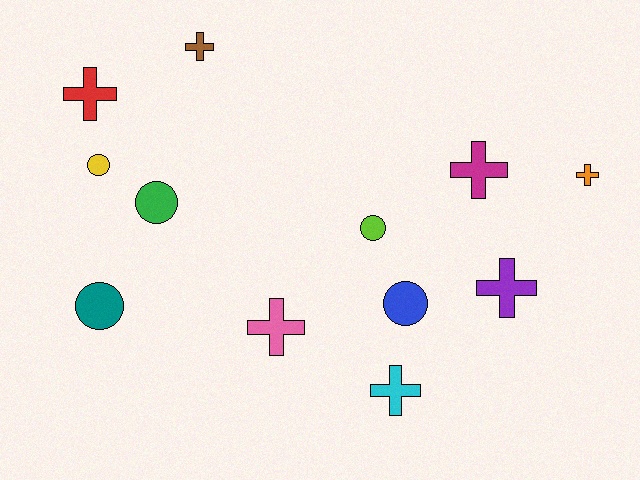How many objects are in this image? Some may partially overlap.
There are 12 objects.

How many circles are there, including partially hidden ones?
There are 5 circles.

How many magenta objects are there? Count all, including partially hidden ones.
There is 1 magenta object.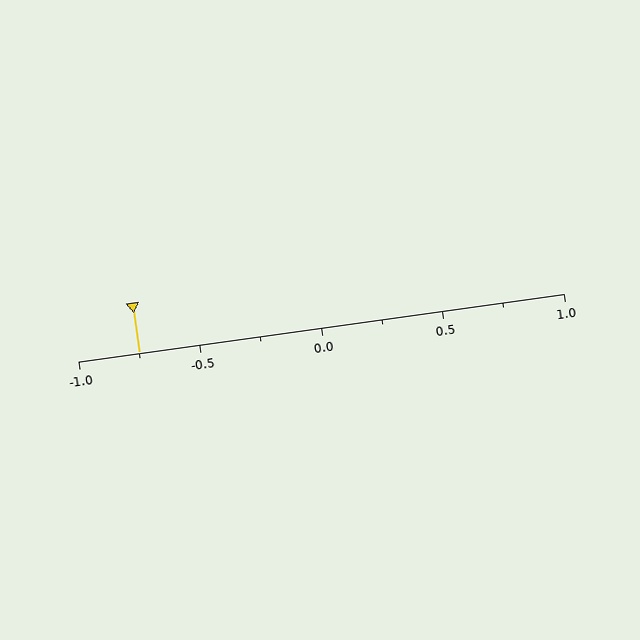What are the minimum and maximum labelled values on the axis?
The axis runs from -1.0 to 1.0.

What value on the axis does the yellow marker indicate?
The marker indicates approximately -0.75.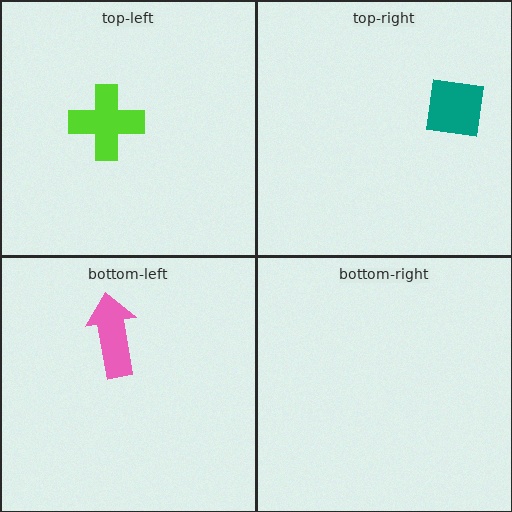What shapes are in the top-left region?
The lime cross.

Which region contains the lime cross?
The top-left region.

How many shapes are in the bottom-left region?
1.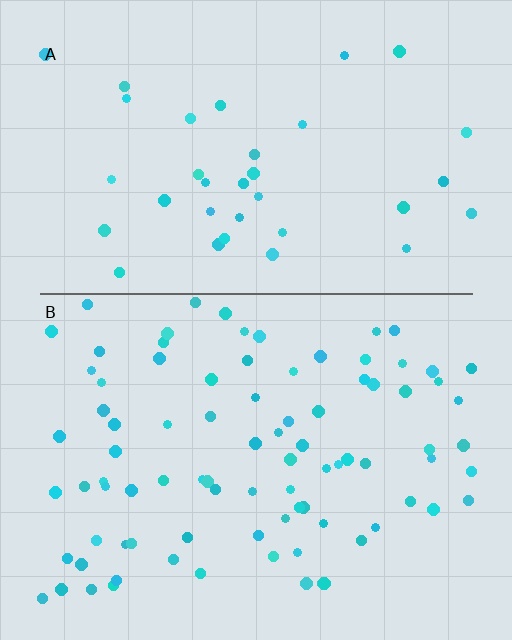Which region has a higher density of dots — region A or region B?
B (the bottom).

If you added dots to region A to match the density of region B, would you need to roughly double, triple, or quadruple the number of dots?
Approximately double.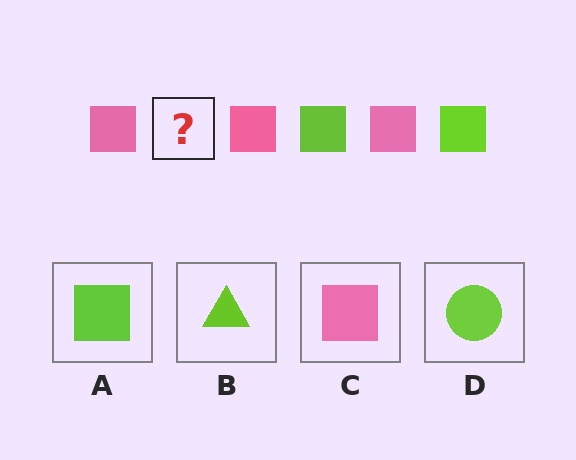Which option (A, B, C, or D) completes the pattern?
A.